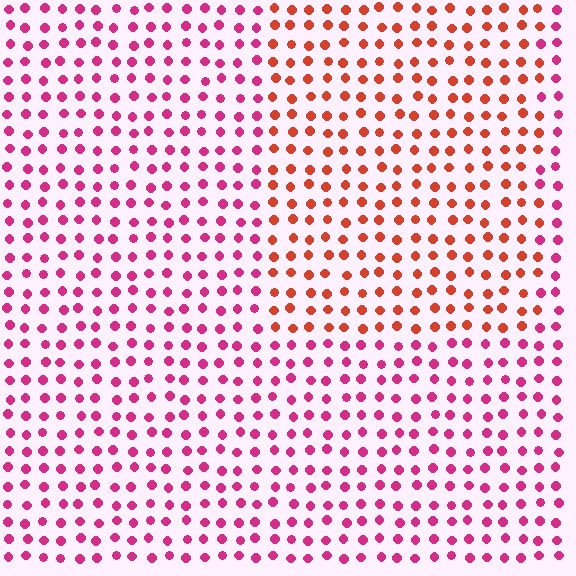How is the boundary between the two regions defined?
The boundary is defined purely by a slight shift in hue (about 40 degrees). Spacing, size, and orientation are identical on both sides.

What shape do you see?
I see a rectangle.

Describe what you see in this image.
The image is filled with small magenta elements in a uniform arrangement. A rectangle-shaped region is visible where the elements are tinted to a slightly different hue, forming a subtle color boundary.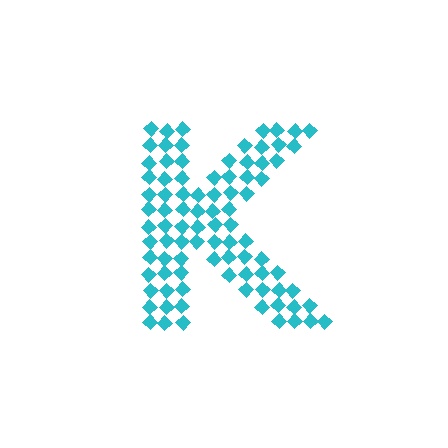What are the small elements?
The small elements are diamonds.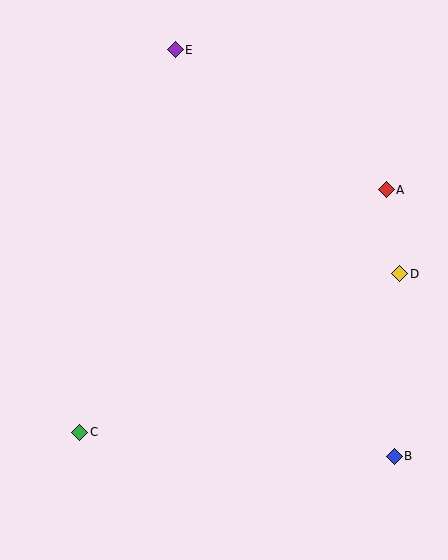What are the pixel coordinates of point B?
Point B is at (394, 456).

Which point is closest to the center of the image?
Point D at (400, 274) is closest to the center.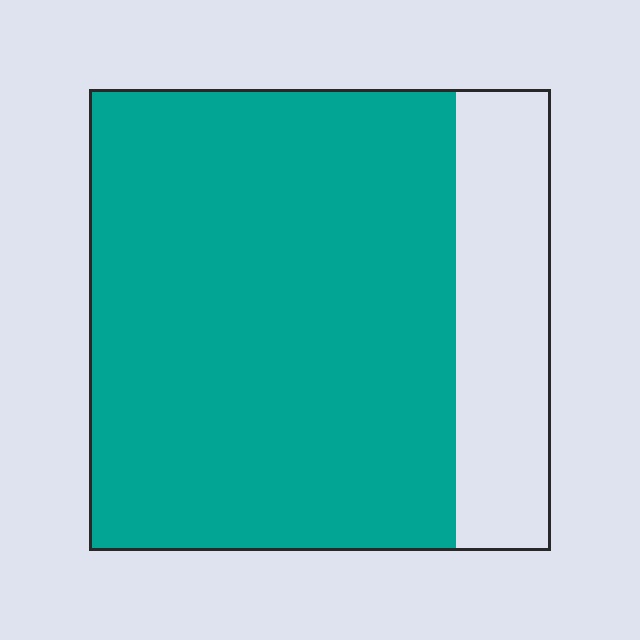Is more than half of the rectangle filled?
Yes.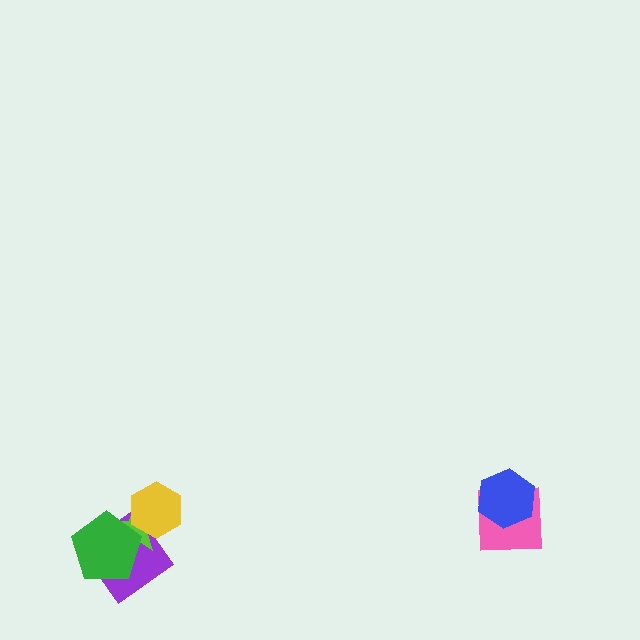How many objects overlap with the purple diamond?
3 objects overlap with the purple diamond.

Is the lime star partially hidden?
Yes, it is partially covered by another shape.